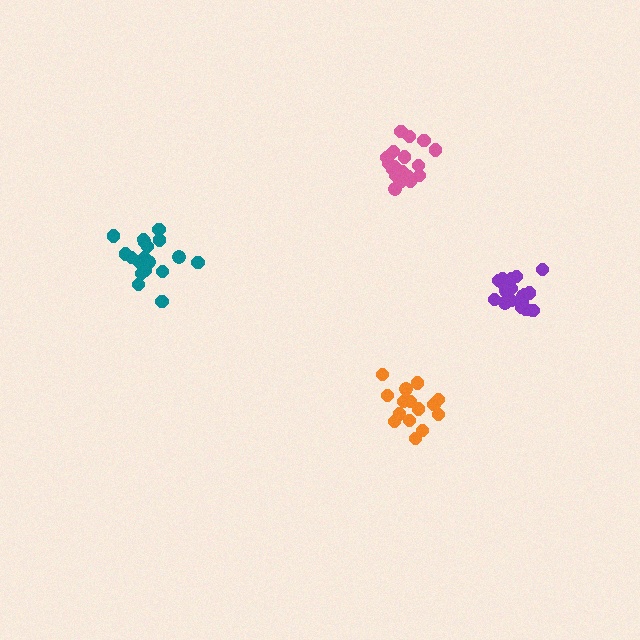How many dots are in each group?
Group 1: 20 dots, Group 2: 20 dots, Group 3: 18 dots, Group 4: 15 dots (73 total).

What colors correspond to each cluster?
The clusters are colored: pink, purple, teal, orange.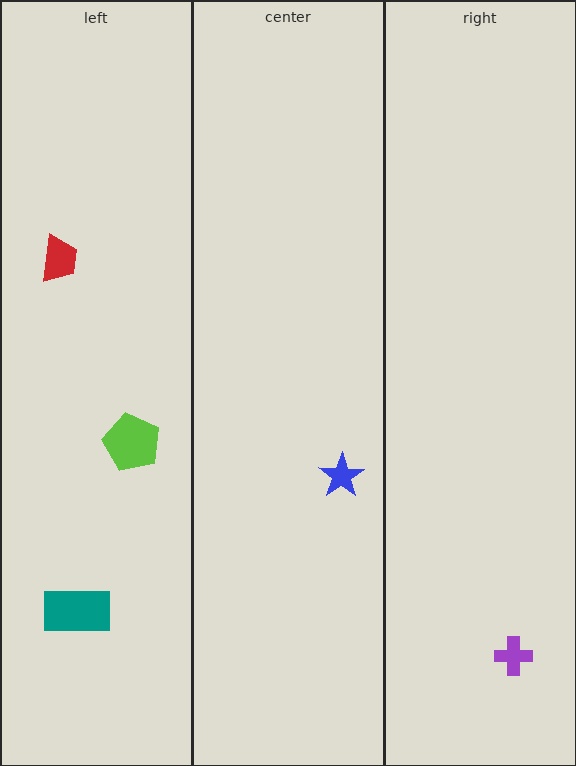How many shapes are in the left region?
3.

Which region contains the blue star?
The center region.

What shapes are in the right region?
The purple cross.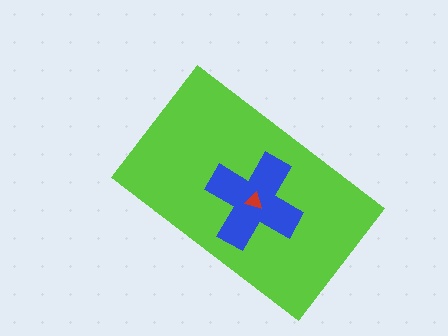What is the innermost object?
The red triangle.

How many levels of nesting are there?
3.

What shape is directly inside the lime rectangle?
The blue cross.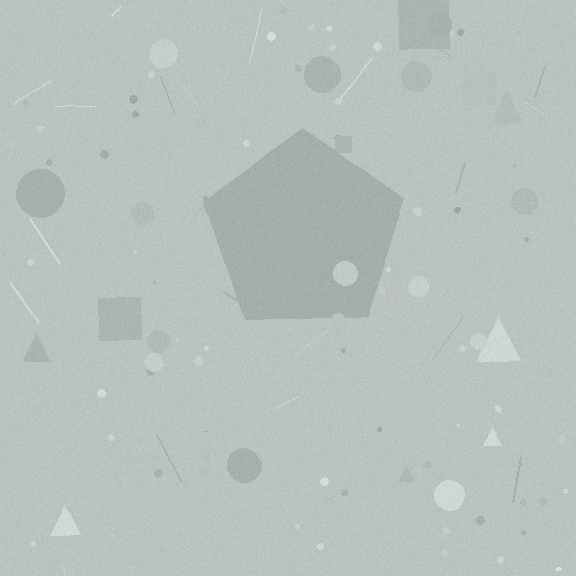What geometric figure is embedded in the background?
A pentagon is embedded in the background.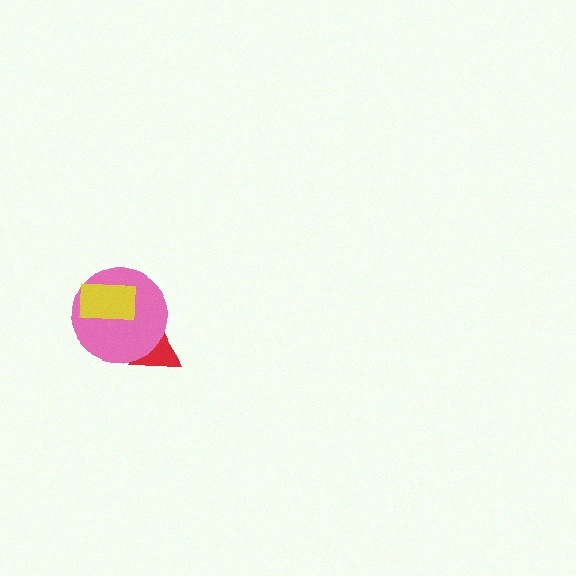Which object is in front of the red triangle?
The pink circle is in front of the red triangle.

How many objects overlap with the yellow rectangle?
1 object overlaps with the yellow rectangle.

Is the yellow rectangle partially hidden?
No, no other shape covers it.